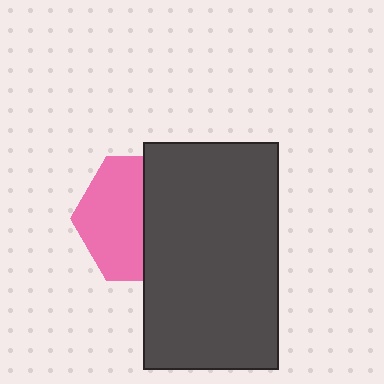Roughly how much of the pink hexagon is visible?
About half of it is visible (roughly 51%).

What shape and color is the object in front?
The object in front is a dark gray rectangle.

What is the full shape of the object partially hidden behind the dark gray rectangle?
The partially hidden object is a pink hexagon.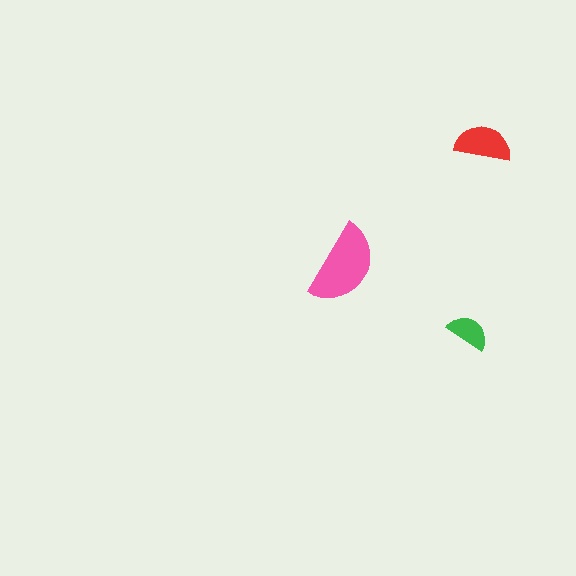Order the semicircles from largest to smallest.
the pink one, the red one, the green one.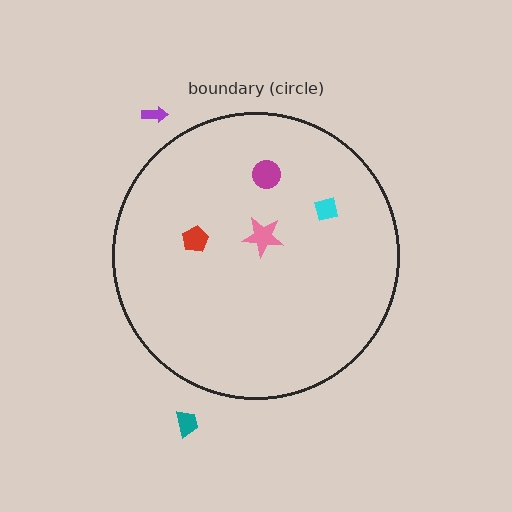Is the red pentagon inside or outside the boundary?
Inside.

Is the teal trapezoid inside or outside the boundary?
Outside.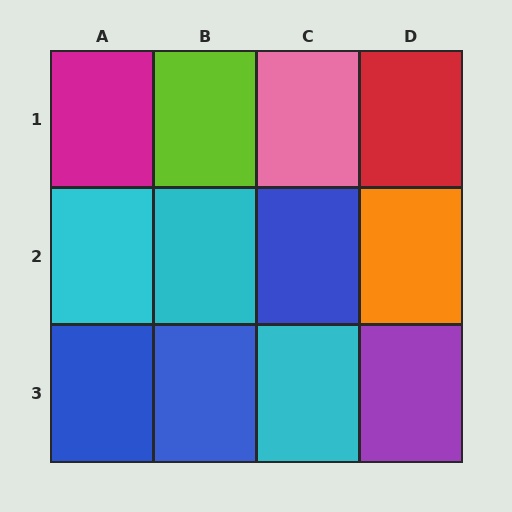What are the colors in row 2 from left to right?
Cyan, cyan, blue, orange.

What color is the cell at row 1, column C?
Pink.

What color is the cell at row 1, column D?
Red.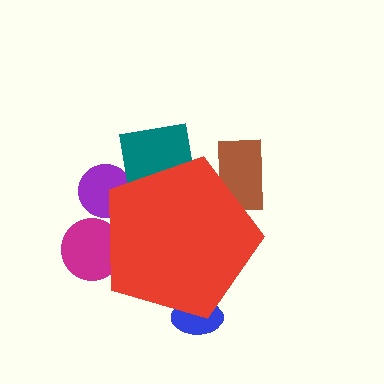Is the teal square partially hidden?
Yes, the teal square is partially hidden behind the red pentagon.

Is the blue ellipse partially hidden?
Yes, the blue ellipse is partially hidden behind the red pentagon.